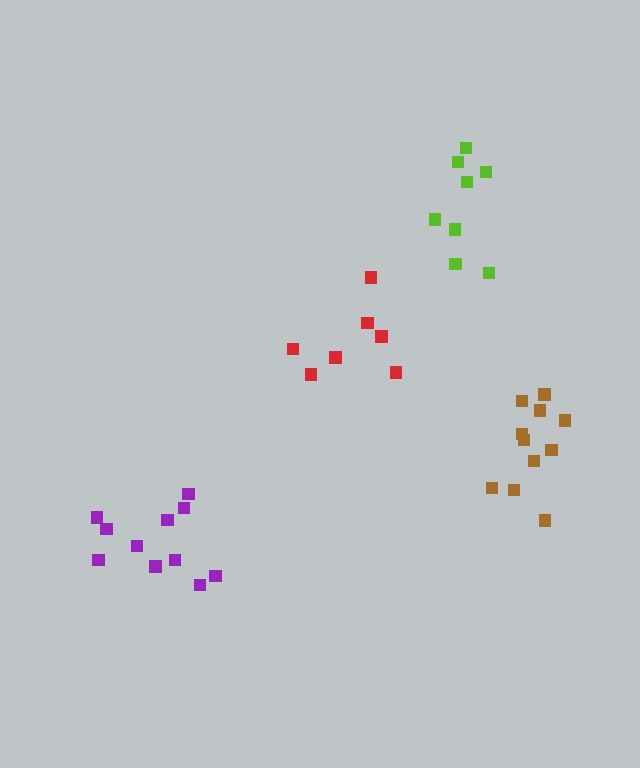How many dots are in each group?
Group 1: 11 dots, Group 2: 7 dots, Group 3: 11 dots, Group 4: 8 dots (37 total).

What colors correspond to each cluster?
The clusters are colored: brown, red, purple, lime.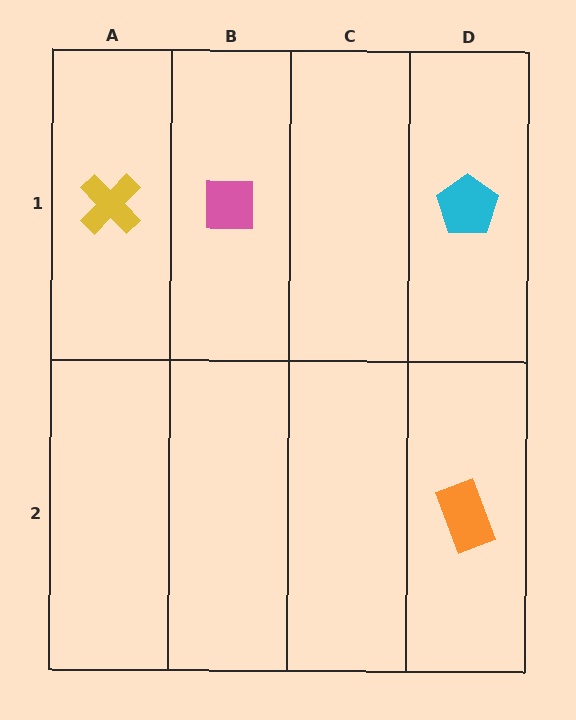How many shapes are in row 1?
3 shapes.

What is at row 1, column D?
A cyan pentagon.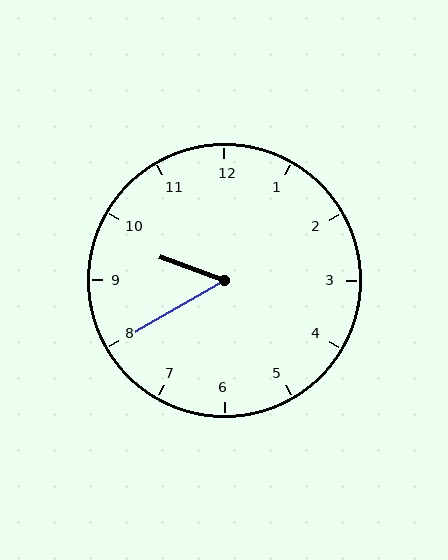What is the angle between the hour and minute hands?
Approximately 50 degrees.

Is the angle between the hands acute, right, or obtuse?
It is acute.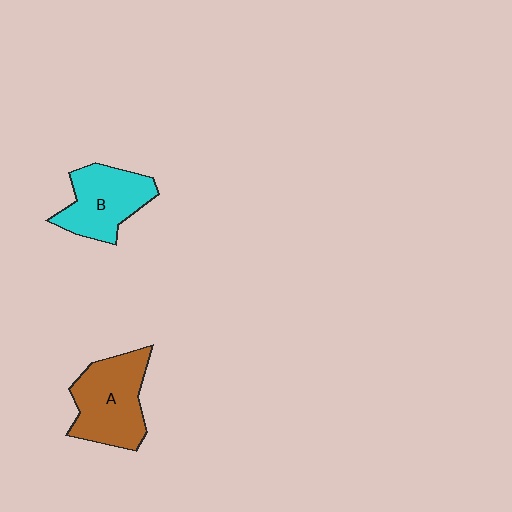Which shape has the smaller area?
Shape B (cyan).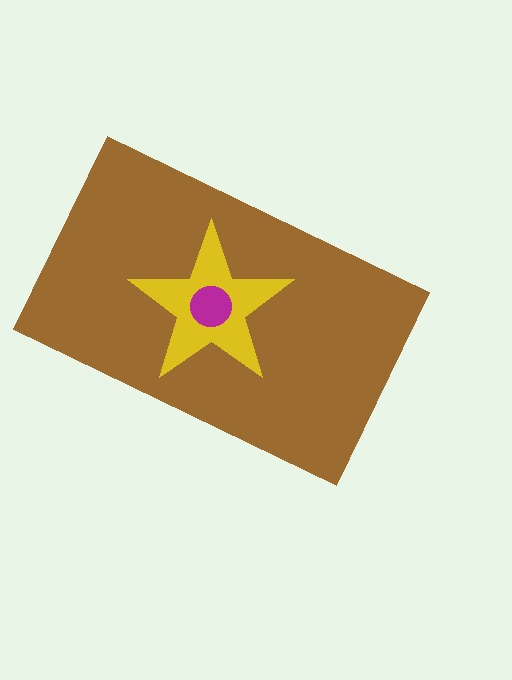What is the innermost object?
The magenta circle.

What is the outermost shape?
The brown rectangle.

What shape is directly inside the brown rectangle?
The yellow star.